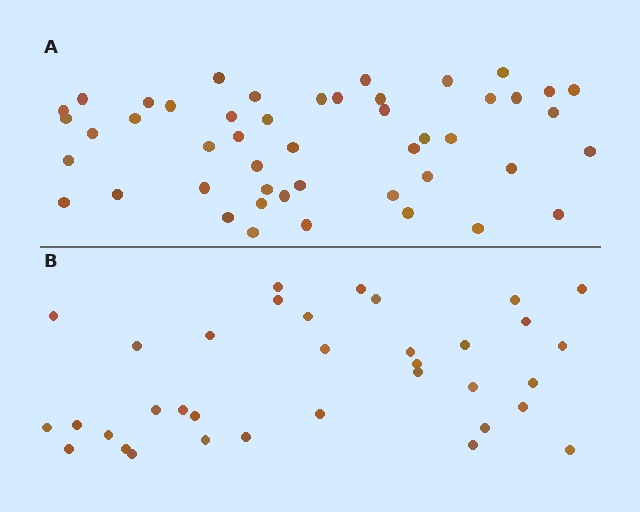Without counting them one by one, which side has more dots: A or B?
Region A (the top region) has more dots.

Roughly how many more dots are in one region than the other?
Region A has approximately 15 more dots than region B.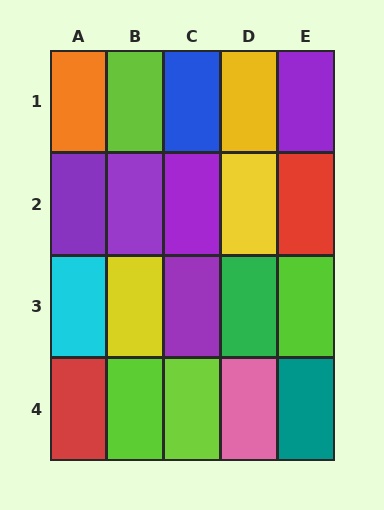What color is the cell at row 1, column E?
Purple.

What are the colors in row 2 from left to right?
Purple, purple, purple, yellow, red.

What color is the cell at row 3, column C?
Purple.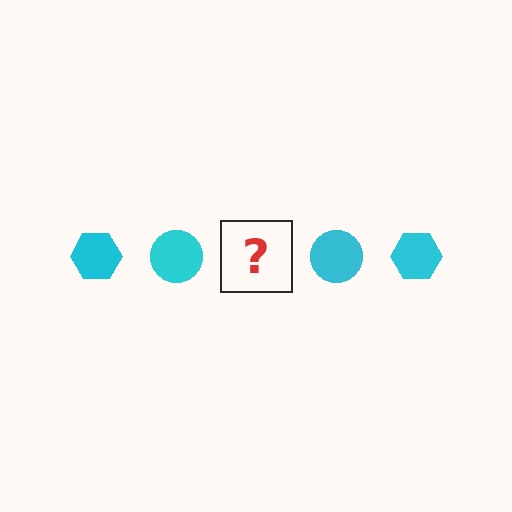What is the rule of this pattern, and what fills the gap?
The rule is that the pattern cycles through hexagon, circle shapes in cyan. The gap should be filled with a cyan hexagon.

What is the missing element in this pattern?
The missing element is a cyan hexagon.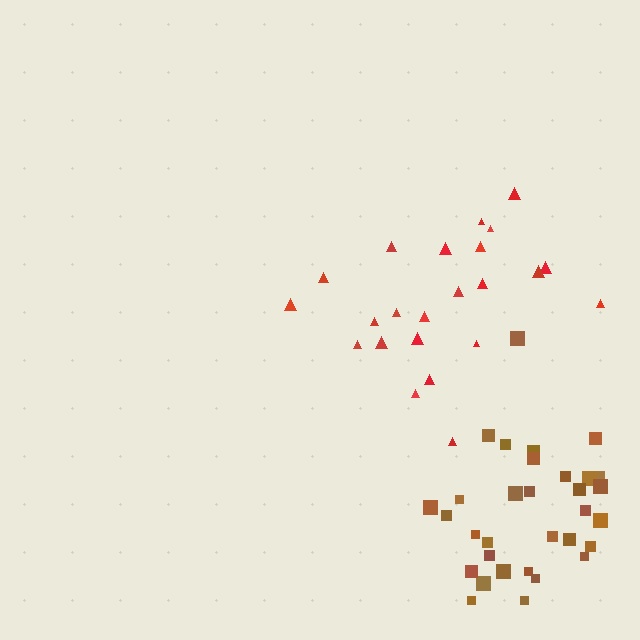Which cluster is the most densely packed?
Brown.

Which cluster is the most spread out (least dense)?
Red.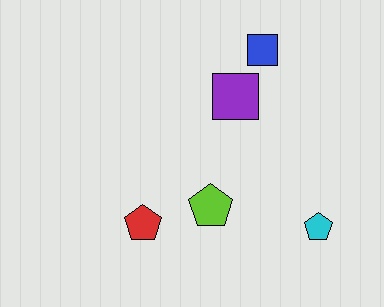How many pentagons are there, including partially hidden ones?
There are 3 pentagons.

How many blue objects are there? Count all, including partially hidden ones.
There is 1 blue object.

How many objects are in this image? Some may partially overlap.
There are 5 objects.